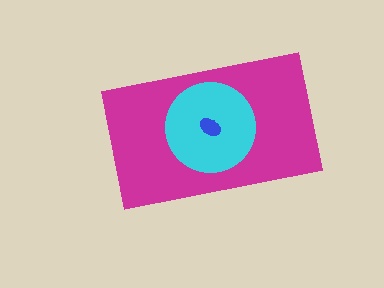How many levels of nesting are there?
3.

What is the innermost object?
The blue ellipse.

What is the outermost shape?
The magenta rectangle.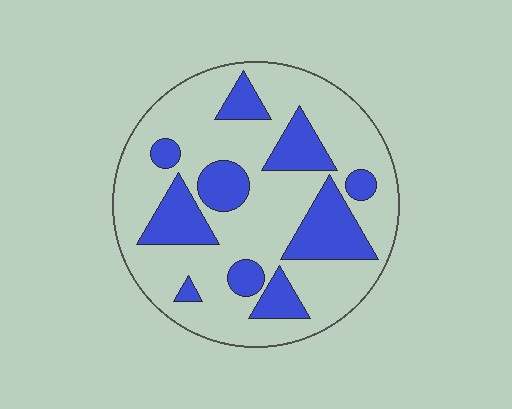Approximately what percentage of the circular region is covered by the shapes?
Approximately 30%.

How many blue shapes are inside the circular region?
10.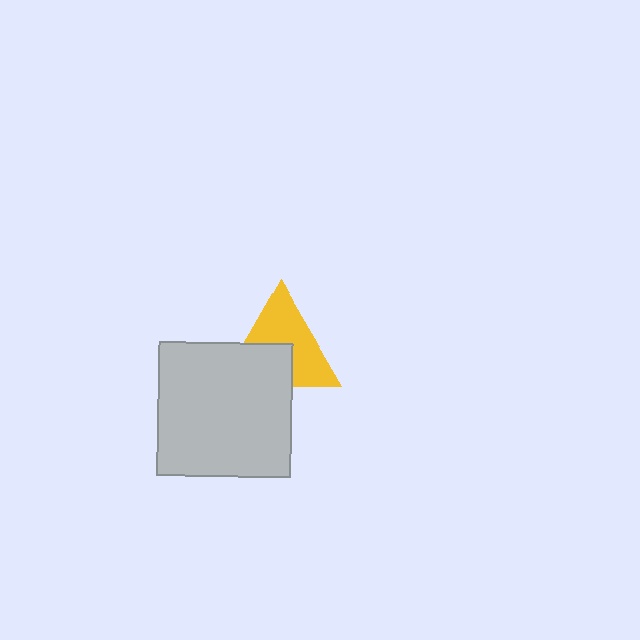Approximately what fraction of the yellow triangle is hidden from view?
Roughly 41% of the yellow triangle is hidden behind the light gray square.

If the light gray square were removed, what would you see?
You would see the complete yellow triangle.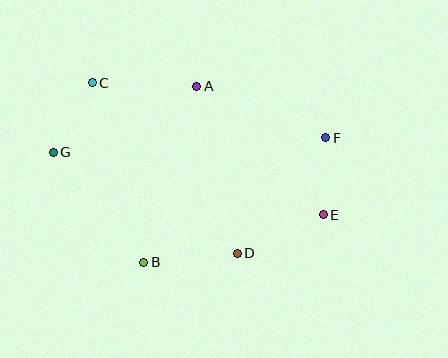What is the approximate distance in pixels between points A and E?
The distance between A and E is approximately 180 pixels.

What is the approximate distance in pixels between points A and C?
The distance between A and C is approximately 105 pixels.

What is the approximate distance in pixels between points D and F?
The distance between D and F is approximately 146 pixels.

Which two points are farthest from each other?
Points E and G are farthest from each other.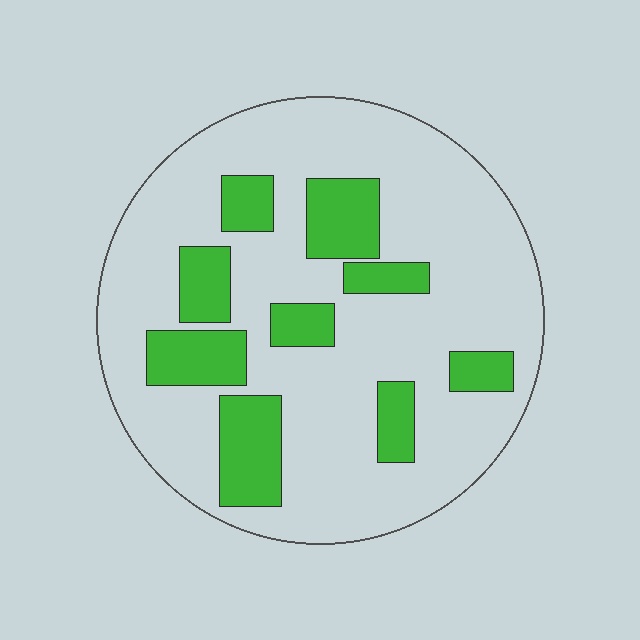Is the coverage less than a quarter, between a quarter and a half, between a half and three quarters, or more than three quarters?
Less than a quarter.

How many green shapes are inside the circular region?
9.